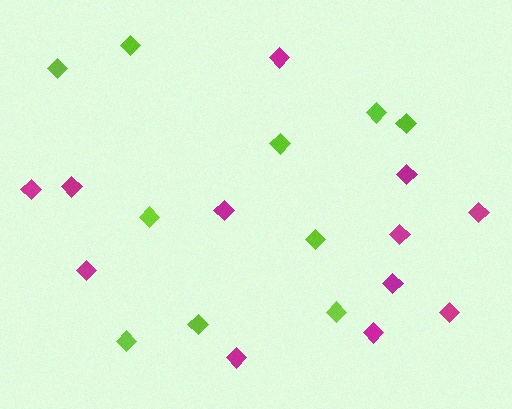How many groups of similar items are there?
There are 2 groups: one group of lime diamonds (10) and one group of magenta diamonds (12).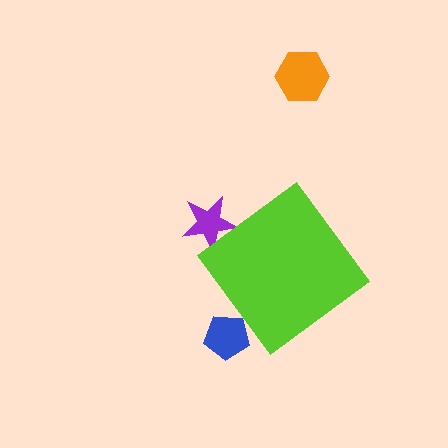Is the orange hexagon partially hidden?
No, the orange hexagon is fully visible.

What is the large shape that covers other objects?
A lime diamond.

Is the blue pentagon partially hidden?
Yes, the blue pentagon is partially hidden behind the lime diamond.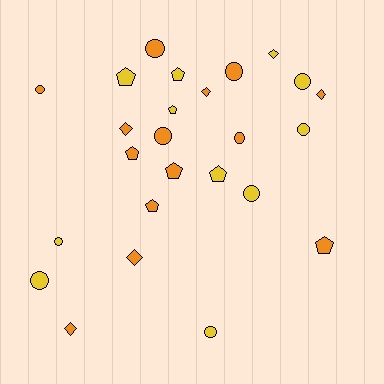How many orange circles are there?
There are 5 orange circles.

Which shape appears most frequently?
Circle, with 11 objects.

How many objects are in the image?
There are 25 objects.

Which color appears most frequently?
Orange, with 14 objects.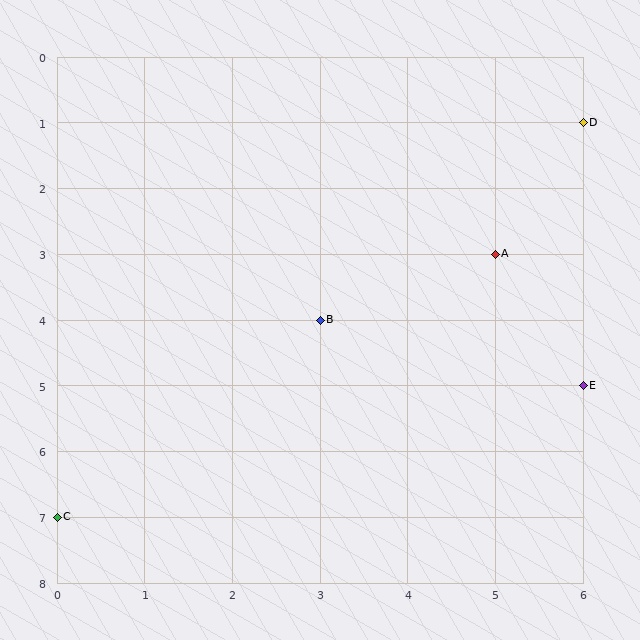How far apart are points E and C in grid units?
Points E and C are 6 columns and 2 rows apart (about 6.3 grid units diagonally).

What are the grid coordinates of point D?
Point D is at grid coordinates (6, 1).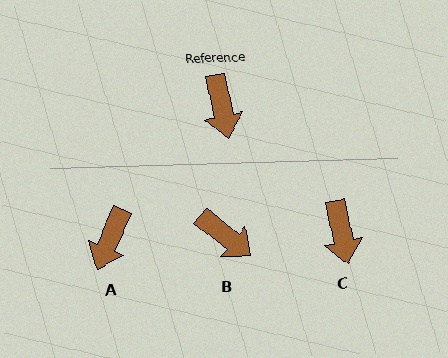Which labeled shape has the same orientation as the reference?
C.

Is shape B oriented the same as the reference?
No, it is off by about 39 degrees.